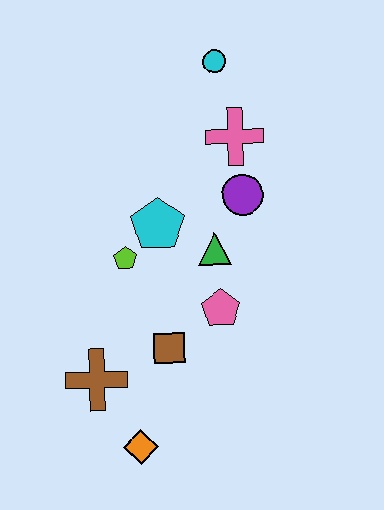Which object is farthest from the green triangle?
The orange diamond is farthest from the green triangle.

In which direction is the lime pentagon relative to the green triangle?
The lime pentagon is to the left of the green triangle.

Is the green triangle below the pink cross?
Yes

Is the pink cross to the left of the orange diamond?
No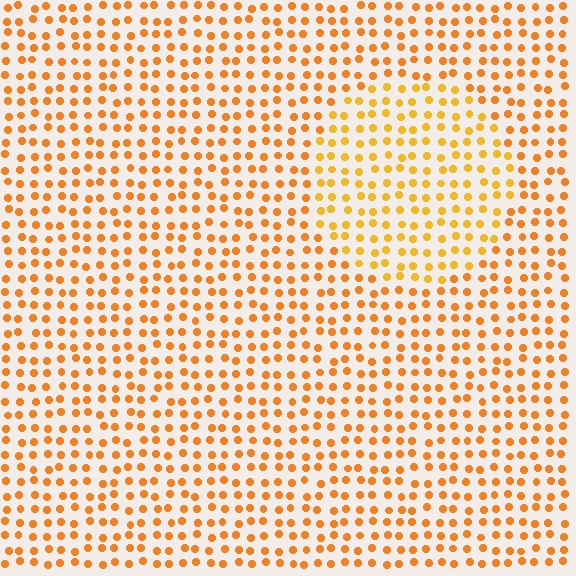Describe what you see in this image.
The image is filled with small orange elements in a uniform arrangement. A circle-shaped region is visible where the elements are tinted to a slightly different hue, forming a subtle color boundary.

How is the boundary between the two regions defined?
The boundary is defined purely by a slight shift in hue (about 17 degrees). Spacing, size, and orientation are identical on both sides.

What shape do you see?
I see a circle.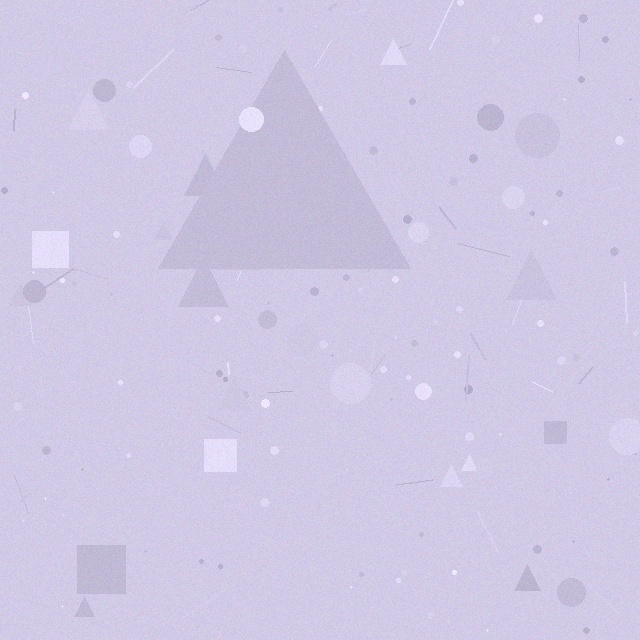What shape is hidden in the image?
A triangle is hidden in the image.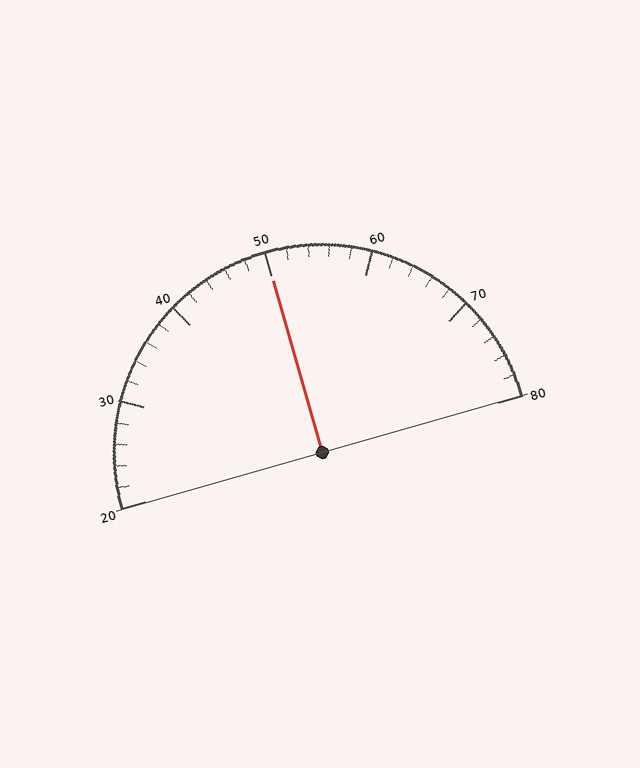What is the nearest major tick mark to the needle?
The nearest major tick mark is 50.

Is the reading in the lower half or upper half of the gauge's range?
The reading is in the upper half of the range (20 to 80).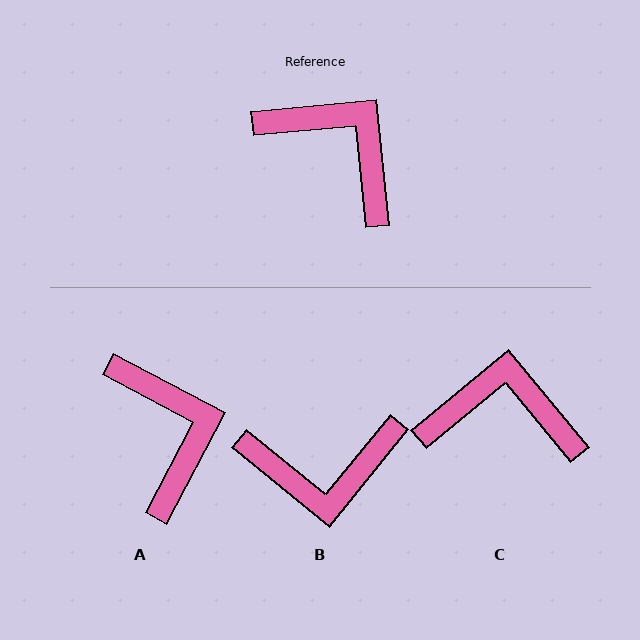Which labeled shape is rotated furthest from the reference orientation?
B, about 135 degrees away.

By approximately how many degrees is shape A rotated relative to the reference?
Approximately 33 degrees clockwise.